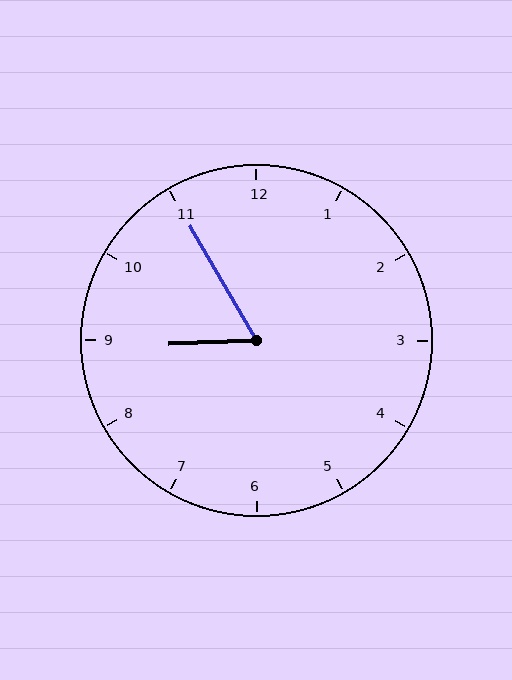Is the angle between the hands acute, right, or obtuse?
It is acute.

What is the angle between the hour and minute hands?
Approximately 62 degrees.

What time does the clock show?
8:55.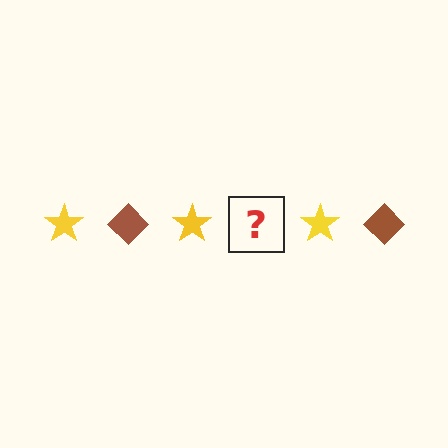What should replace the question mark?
The question mark should be replaced with a brown diamond.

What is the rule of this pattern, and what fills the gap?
The rule is that the pattern alternates between yellow star and brown diamond. The gap should be filled with a brown diamond.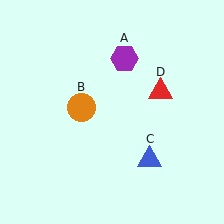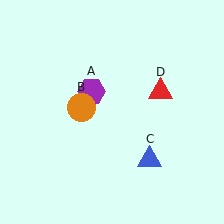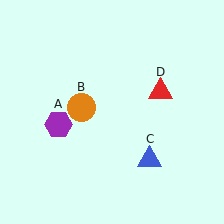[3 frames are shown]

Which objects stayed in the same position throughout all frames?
Orange circle (object B) and blue triangle (object C) and red triangle (object D) remained stationary.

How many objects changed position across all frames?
1 object changed position: purple hexagon (object A).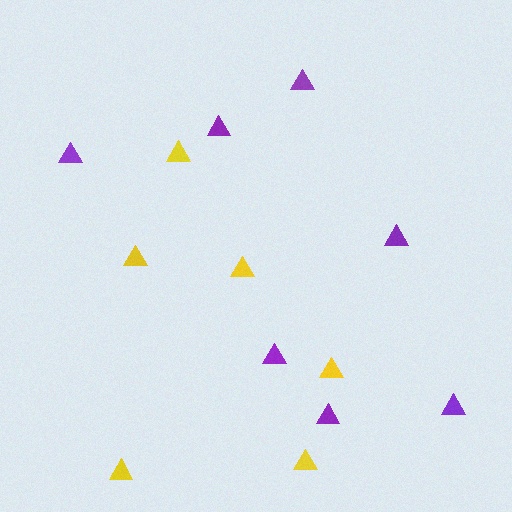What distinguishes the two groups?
There are 2 groups: one group of yellow triangles (6) and one group of purple triangles (7).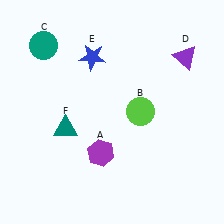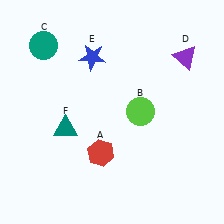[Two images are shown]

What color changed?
The hexagon (A) changed from purple in Image 1 to red in Image 2.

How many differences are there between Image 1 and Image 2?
There is 1 difference between the two images.